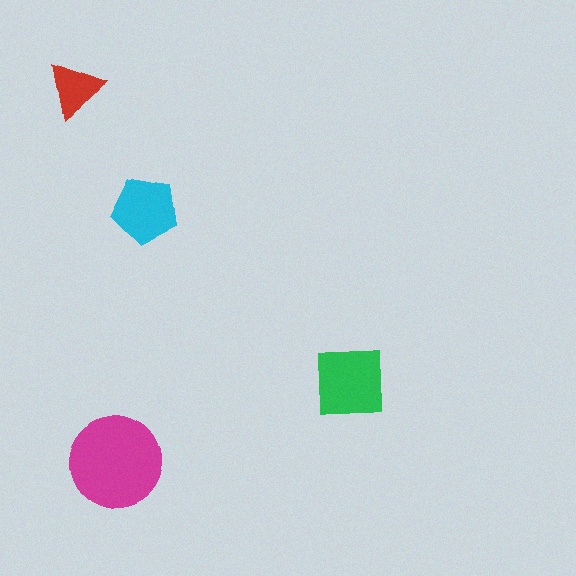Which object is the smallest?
The red triangle.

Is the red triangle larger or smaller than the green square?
Smaller.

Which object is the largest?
The magenta circle.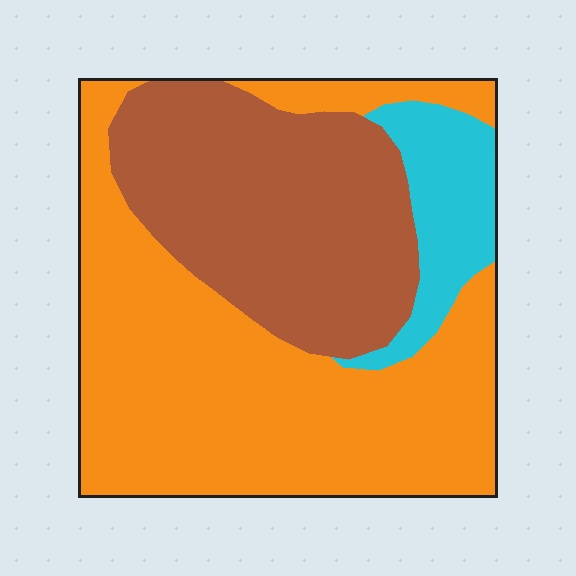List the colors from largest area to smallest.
From largest to smallest: orange, brown, cyan.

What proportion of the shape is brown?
Brown takes up between a quarter and a half of the shape.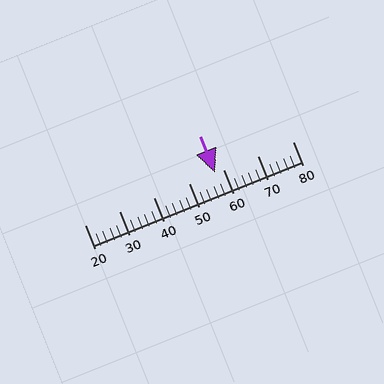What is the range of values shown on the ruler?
The ruler shows values from 20 to 80.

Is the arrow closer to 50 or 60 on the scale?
The arrow is closer to 60.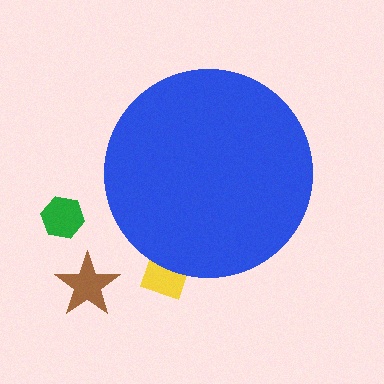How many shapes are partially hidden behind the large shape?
1 shape is partially hidden.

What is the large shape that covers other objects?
A blue circle.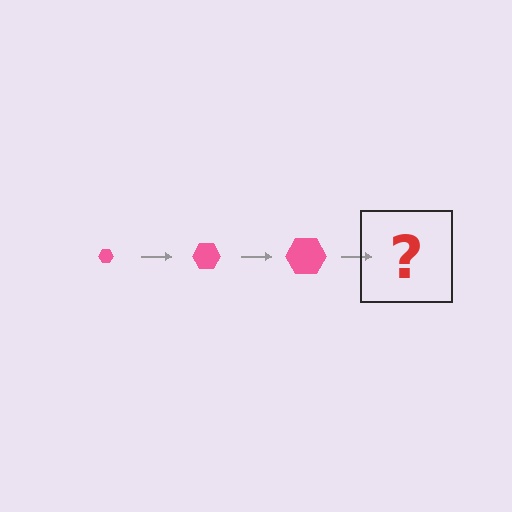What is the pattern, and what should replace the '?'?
The pattern is that the hexagon gets progressively larger each step. The '?' should be a pink hexagon, larger than the previous one.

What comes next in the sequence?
The next element should be a pink hexagon, larger than the previous one.